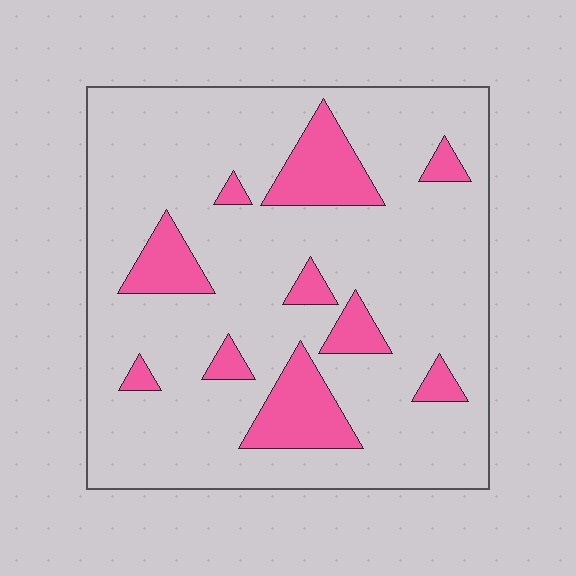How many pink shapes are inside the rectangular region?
10.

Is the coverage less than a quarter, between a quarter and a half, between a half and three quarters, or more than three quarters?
Less than a quarter.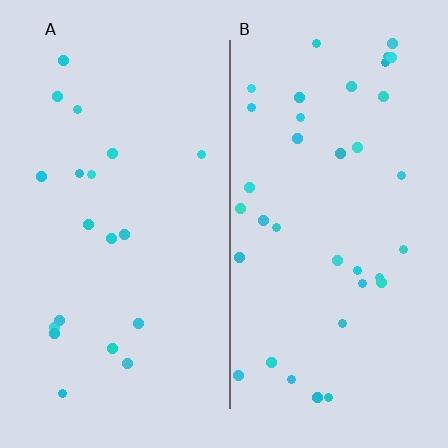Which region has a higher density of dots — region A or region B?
B (the right).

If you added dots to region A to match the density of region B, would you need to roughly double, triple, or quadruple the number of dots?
Approximately double.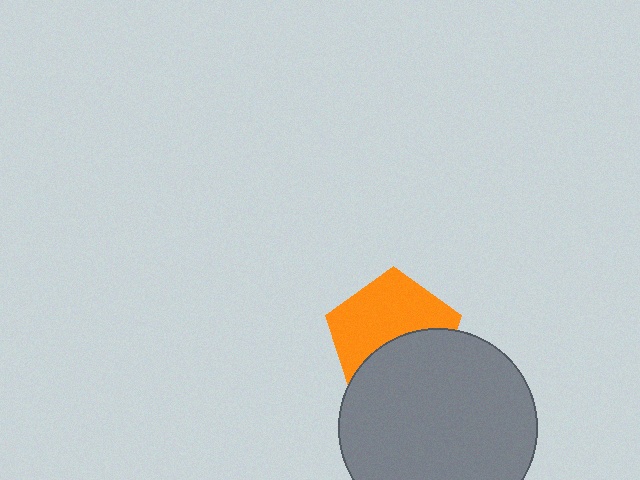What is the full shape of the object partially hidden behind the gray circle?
The partially hidden object is an orange pentagon.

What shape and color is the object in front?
The object in front is a gray circle.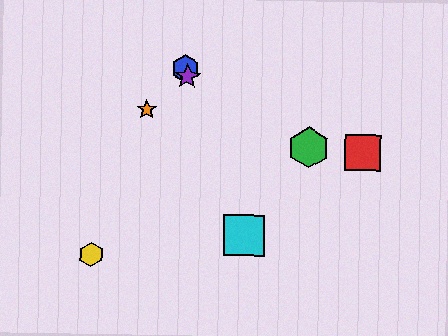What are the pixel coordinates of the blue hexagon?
The blue hexagon is at (185, 69).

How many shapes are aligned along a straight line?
3 shapes (the blue hexagon, the purple star, the cyan square) are aligned along a straight line.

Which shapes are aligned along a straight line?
The blue hexagon, the purple star, the cyan square are aligned along a straight line.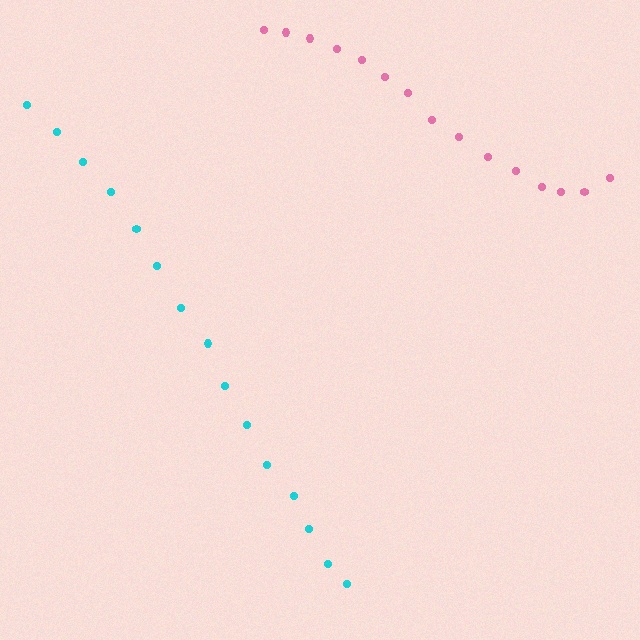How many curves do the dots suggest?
There are 2 distinct paths.